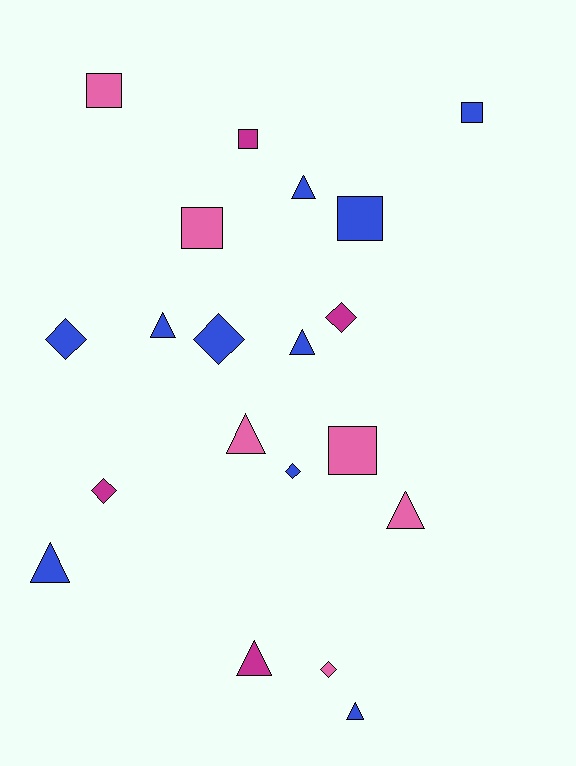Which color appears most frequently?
Blue, with 10 objects.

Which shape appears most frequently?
Triangle, with 8 objects.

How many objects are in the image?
There are 20 objects.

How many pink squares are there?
There are 3 pink squares.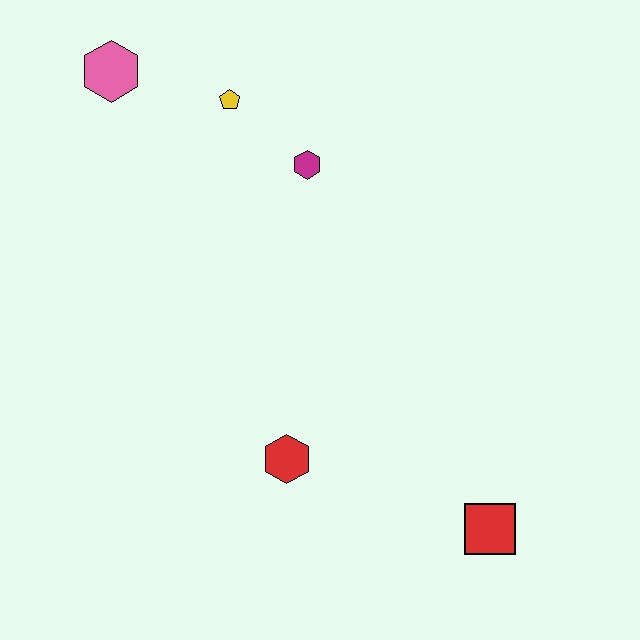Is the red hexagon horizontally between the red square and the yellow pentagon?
Yes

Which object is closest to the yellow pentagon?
The magenta hexagon is closest to the yellow pentagon.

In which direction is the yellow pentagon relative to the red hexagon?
The yellow pentagon is above the red hexagon.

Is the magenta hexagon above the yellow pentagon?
No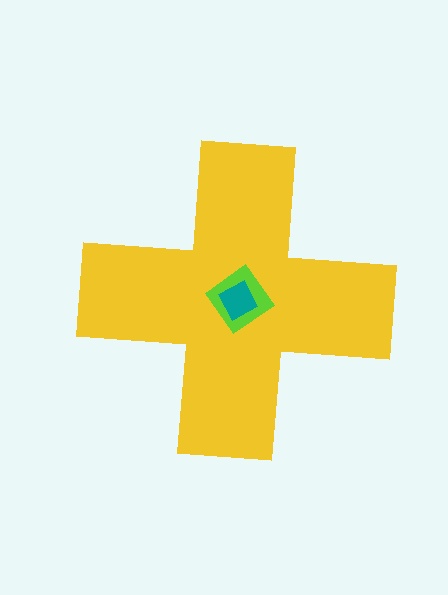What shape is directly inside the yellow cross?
The lime diamond.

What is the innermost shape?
The teal diamond.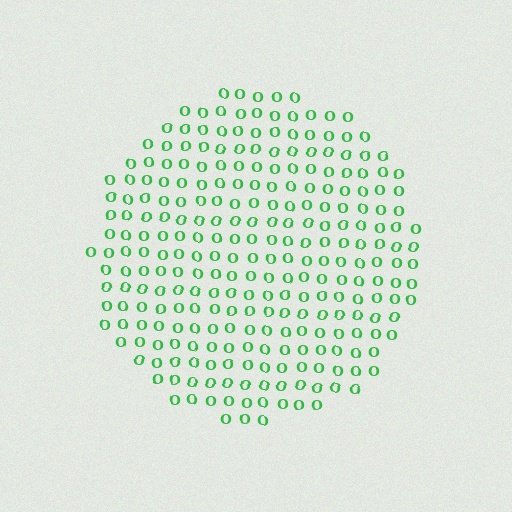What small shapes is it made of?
It is made of small letter O's.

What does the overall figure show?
The overall figure shows a circle.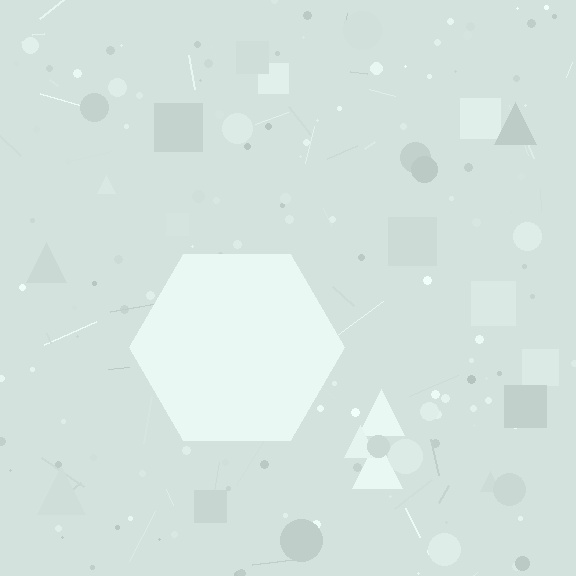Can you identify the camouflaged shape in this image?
The camouflaged shape is a hexagon.